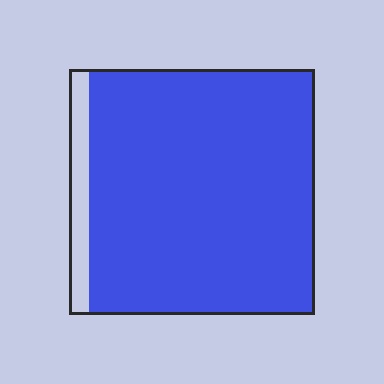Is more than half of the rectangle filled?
Yes.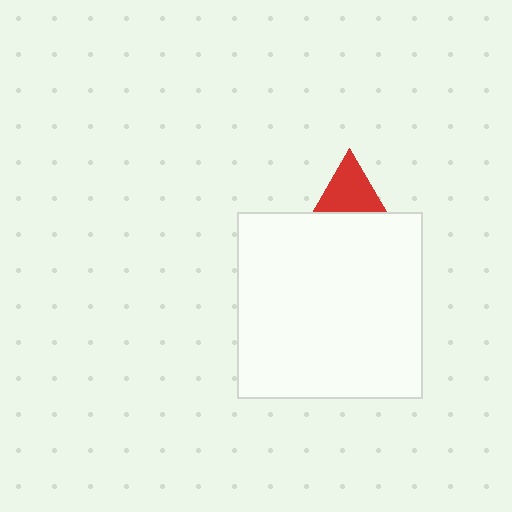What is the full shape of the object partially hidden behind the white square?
The partially hidden object is a red triangle.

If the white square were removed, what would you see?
You would see the complete red triangle.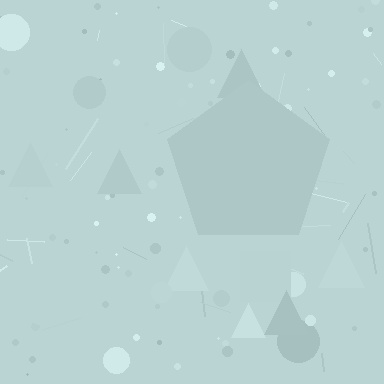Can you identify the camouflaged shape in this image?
The camouflaged shape is a pentagon.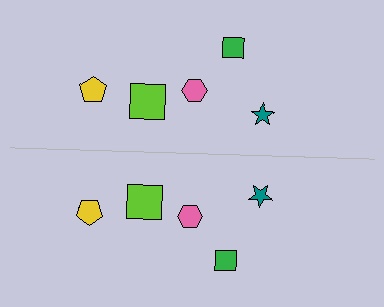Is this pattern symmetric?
Yes, this pattern has bilateral (reflection) symmetry.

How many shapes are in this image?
There are 10 shapes in this image.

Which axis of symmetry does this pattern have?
The pattern has a horizontal axis of symmetry running through the center of the image.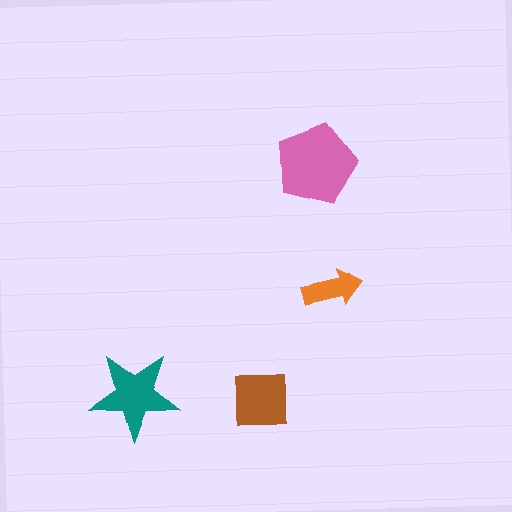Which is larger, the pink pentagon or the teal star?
The pink pentagon.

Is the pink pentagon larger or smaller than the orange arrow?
Larger.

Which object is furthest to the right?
The orange arrow is rightmost.